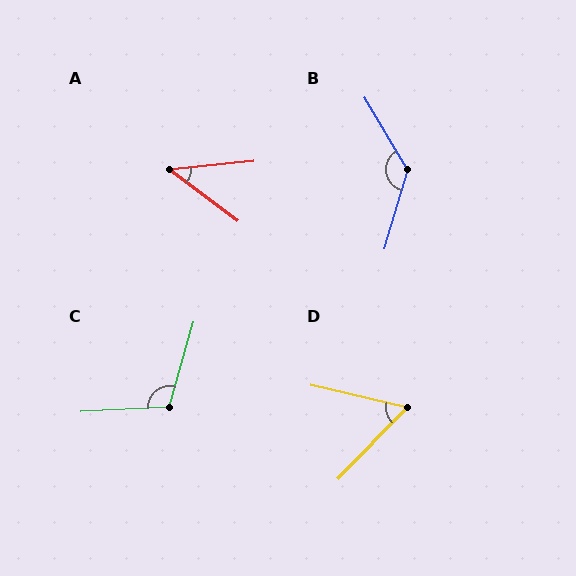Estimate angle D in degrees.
Approximately 59 degrees.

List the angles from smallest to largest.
A (43°), D (59°), C (109°), B (133°).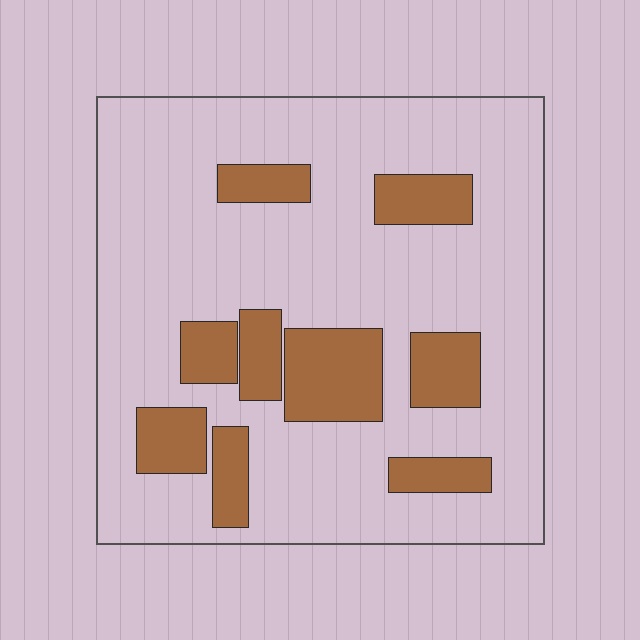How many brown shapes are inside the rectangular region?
9.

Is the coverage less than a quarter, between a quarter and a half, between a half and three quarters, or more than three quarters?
Less than a quarter.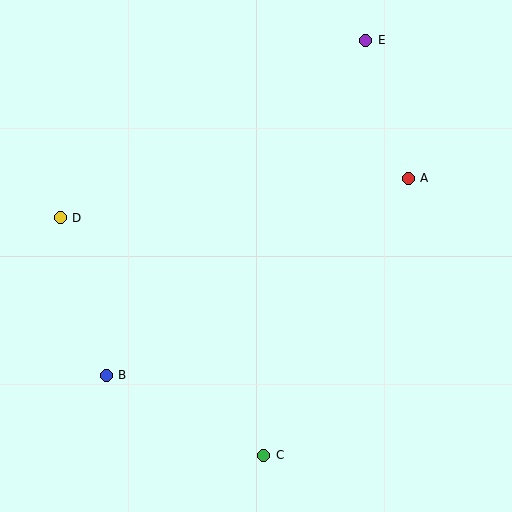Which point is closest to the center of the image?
Point A at (408, 178) is closest to the center.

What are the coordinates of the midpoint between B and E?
The midpoint between B and E is at (236, 208).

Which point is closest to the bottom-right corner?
Point C is closest to the bottom-right corner.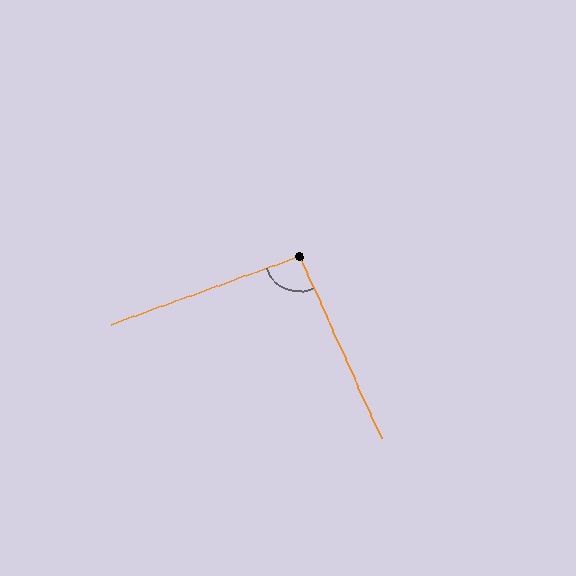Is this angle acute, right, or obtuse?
It is approximately a right angle.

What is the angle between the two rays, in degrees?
Approximately 94 degrees.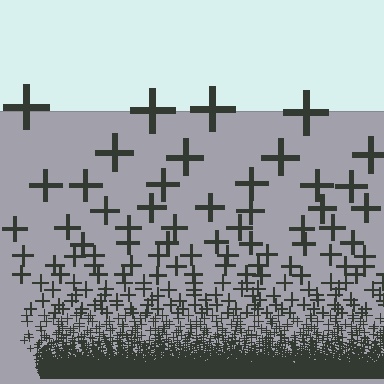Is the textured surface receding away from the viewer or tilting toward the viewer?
The surface appears to tilt toward the viewer. Texture elements get larger and sparser toward the top.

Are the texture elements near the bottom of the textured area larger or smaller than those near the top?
Smaller. The gradient is inverted — elements near the bottom are smaller and denser.